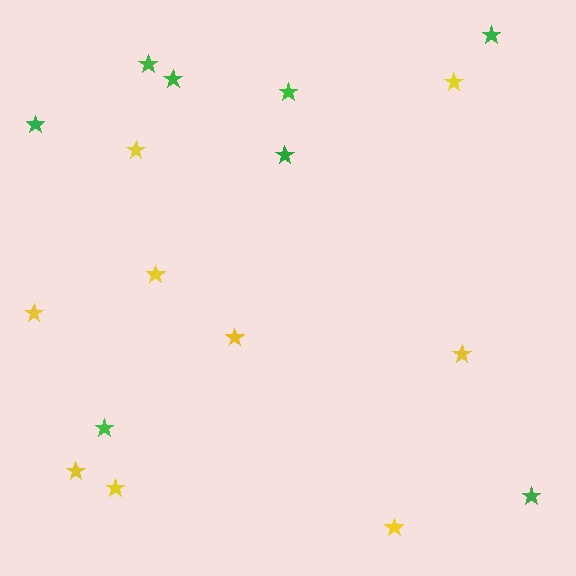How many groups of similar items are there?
There are 2 groups: one group of green stars (8) and one group of yellow stars (9).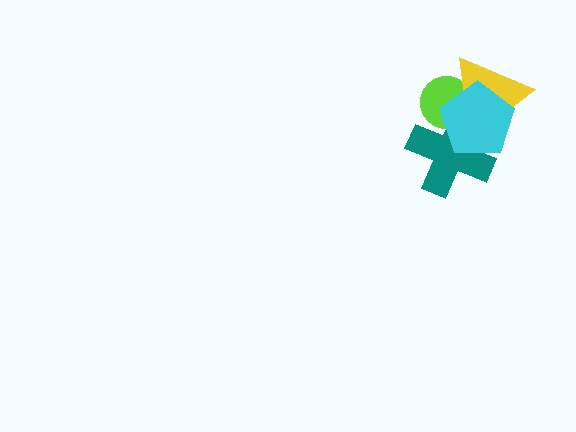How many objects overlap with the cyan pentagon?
3 objects overlap with the cyan pentagon.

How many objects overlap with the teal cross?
3 objects overlap with the teal cross.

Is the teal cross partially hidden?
Yes, it is partially covered by another shape.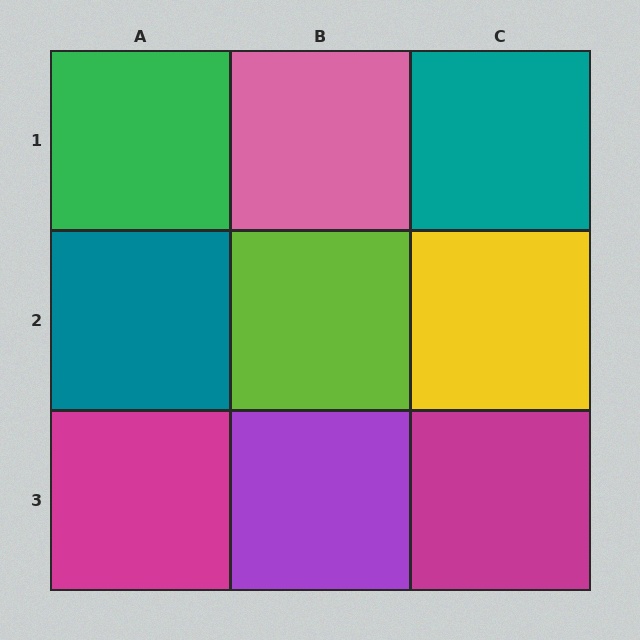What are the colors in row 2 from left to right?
Teal, lime, yellow.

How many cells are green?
1 cell is green.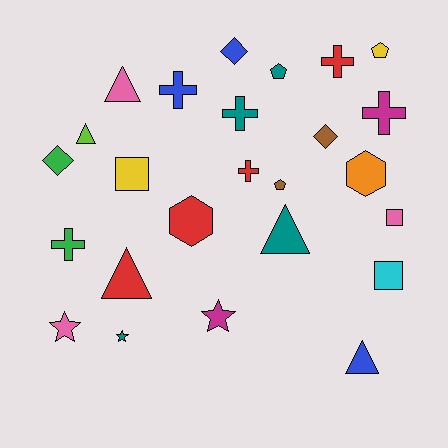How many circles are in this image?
There are no circles.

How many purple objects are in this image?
There are no purple objects.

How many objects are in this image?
There are 25 objects.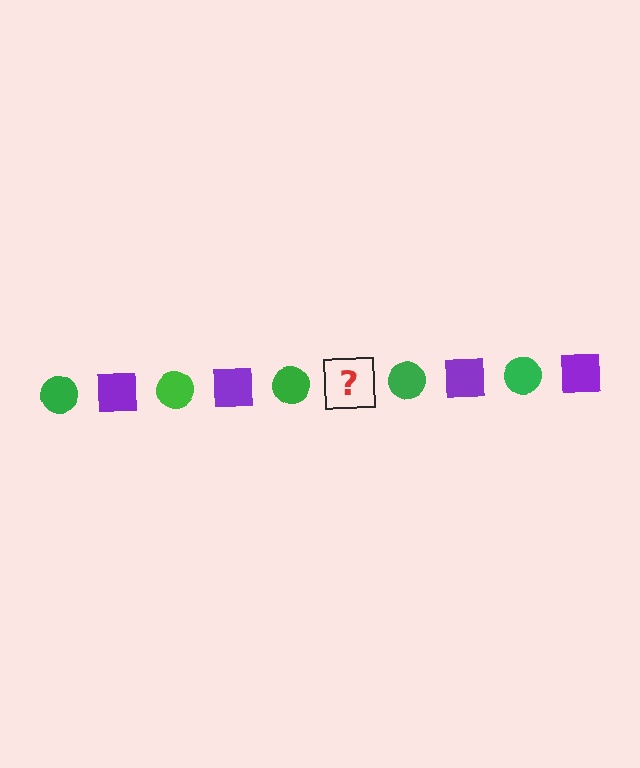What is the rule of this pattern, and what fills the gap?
The rule is that the pattern alternates between green circle and purple square. The gap should be filled with a purple square.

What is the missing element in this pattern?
The missing element is a purple square.